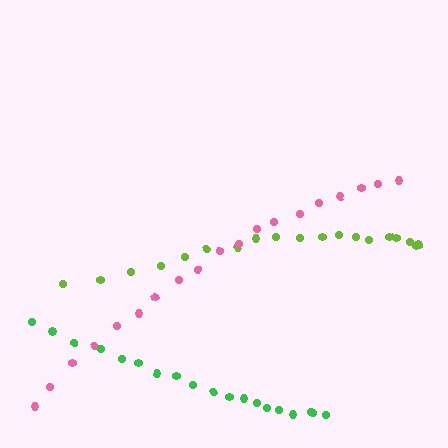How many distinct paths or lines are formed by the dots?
There are 3 distinct paths.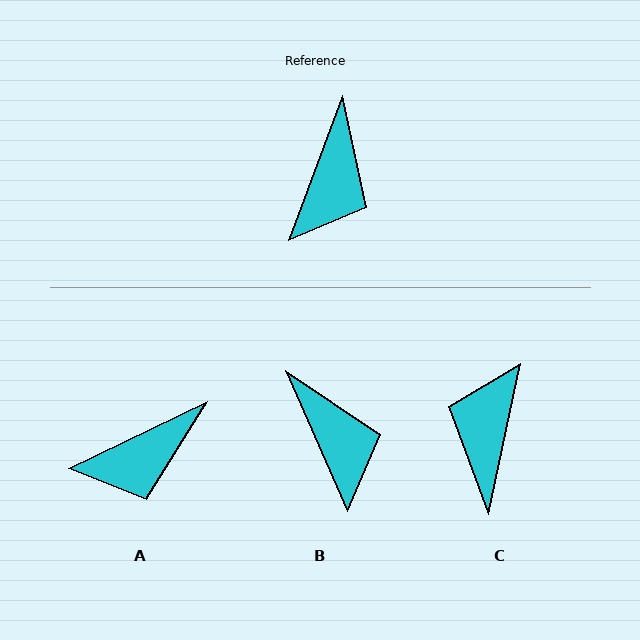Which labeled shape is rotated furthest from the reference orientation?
C, about 171 degrees away.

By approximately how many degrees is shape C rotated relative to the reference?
Approximately 171 degrees clockwise.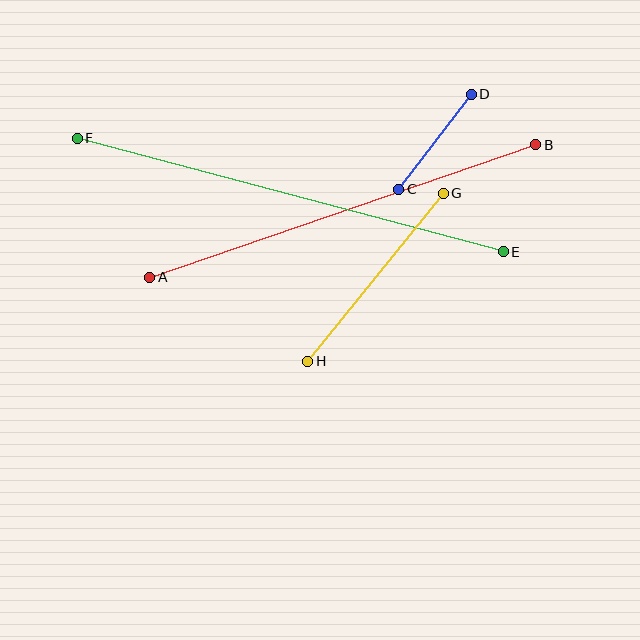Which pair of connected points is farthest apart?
Points E and F are farthest apart.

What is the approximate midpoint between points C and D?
The midpoint is at approximately (435, 142) pixels.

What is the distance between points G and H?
The distance is approximately 216 pixels.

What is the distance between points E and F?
The distance is approximately 441 pixels.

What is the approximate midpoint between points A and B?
The midpoint is at approximately (343, 211) pixels.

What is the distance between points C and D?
The distance is approximately 120 pixels.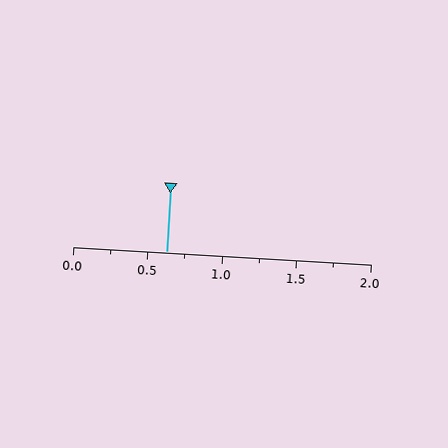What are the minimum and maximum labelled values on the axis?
The axis runs from 0.0 to 2.0.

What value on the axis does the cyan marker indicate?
The marker indicates approximately 0.62.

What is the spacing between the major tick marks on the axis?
The major ticks are spaced 0.5 apart.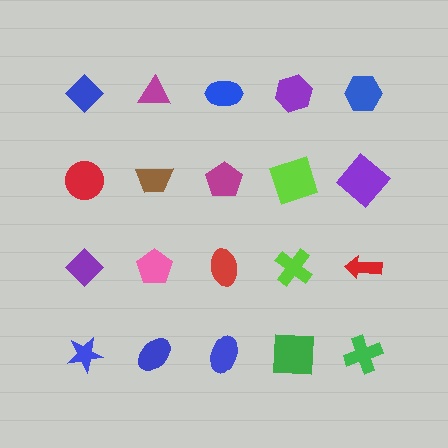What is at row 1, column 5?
A blue hexagon.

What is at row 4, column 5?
A green cross.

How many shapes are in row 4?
5 shapes.